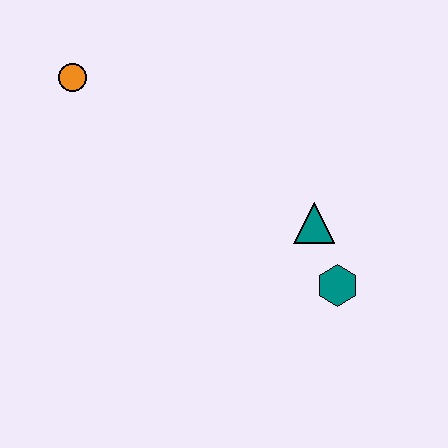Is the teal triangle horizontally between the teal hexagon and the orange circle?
Yes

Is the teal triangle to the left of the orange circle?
No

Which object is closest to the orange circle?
The teal triangle is closest to the orange circle.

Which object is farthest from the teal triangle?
The orange circle is farthest from the teal triangle.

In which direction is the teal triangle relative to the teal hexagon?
The teal triangle is above the teal hexagon.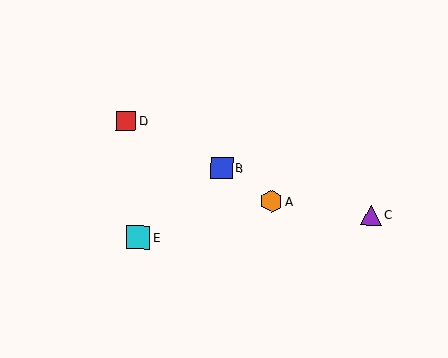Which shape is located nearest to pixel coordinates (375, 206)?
The purple triangle (labeled C) at (371, 215) is nearest to that location.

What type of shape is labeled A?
Shape A is an orange hexagon.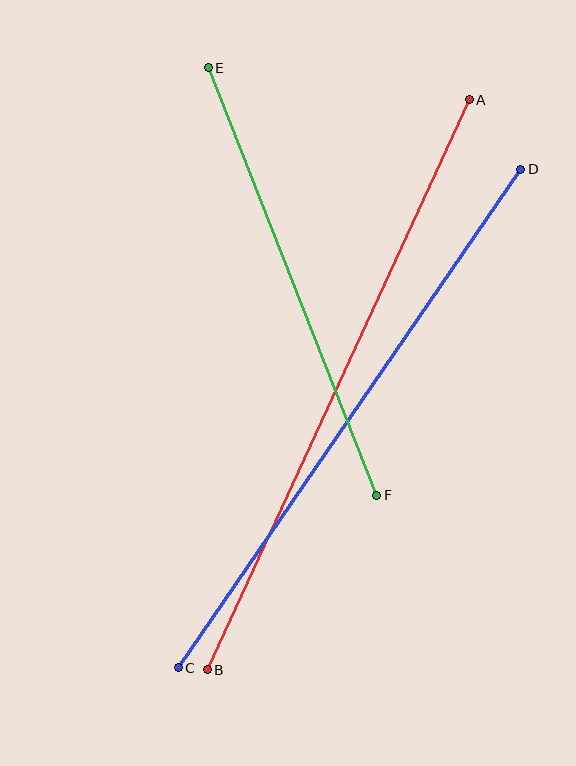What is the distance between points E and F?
The distance is approximately 459 pixels.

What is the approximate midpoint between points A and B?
The midpoint is at approximately (338, 385) pixels.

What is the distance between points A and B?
The distance is approximately 627 pixels.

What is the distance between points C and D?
The distance is approximately 605 pixels.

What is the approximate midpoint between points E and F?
The midpoint is at approximately (292, 282) pixels.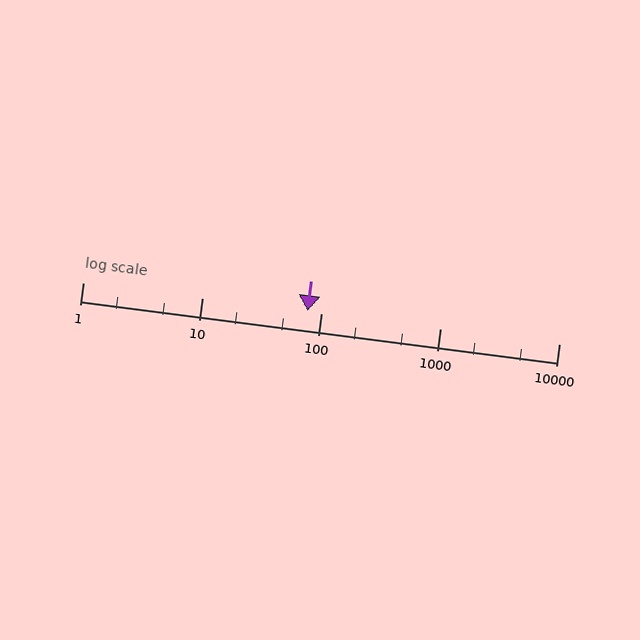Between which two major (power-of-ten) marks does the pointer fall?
The pointer is between 10 and 100.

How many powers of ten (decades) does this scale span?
The scale spans 4 decades, from 1 to 10000.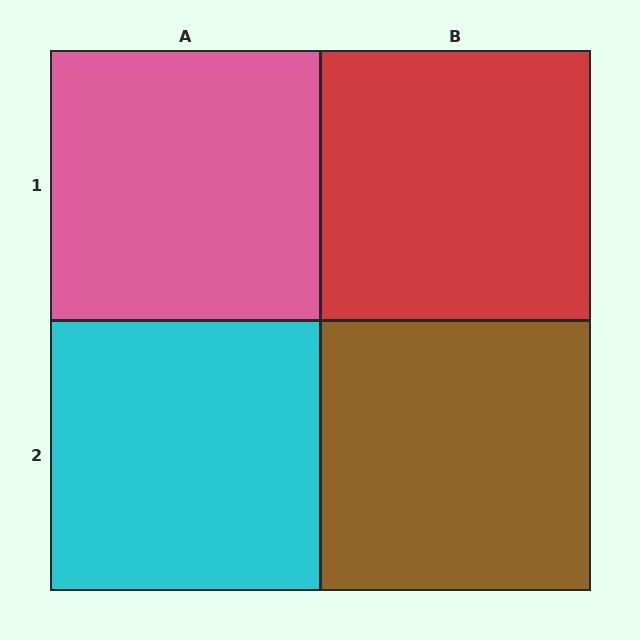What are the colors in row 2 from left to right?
Cyan, brown.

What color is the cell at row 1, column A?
Pink.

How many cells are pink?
1 cell is pink.